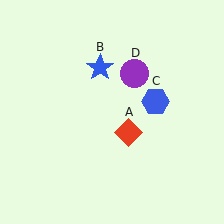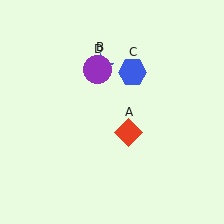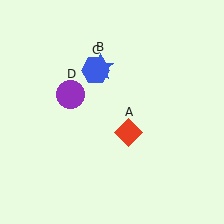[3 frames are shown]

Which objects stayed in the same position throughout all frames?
Red diamond (object A) and blue star (object B) remained stationary.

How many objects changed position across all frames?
2 objects changed position: blue hexagon (object C), purple circle (object D).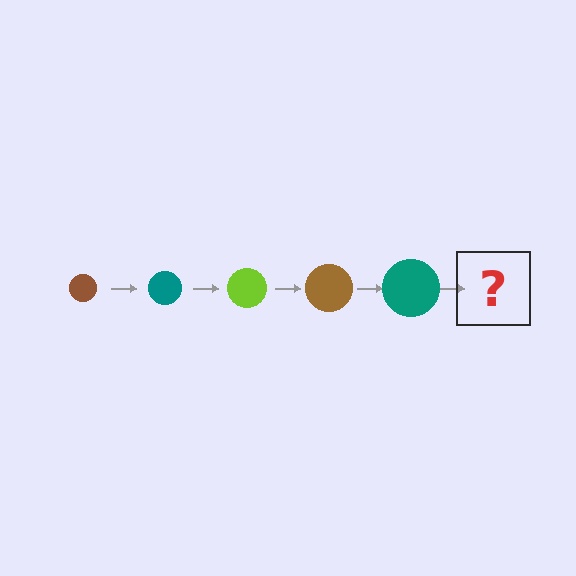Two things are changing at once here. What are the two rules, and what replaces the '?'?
The two rules are that the circle grows larger each step and the color cycles through brown, teal, and lime. The '?' should be a lime circle, larger than the previous one.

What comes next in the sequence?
The next element should be a lime circle, larger than the previous one.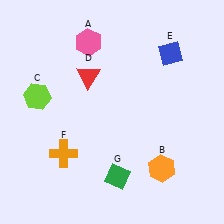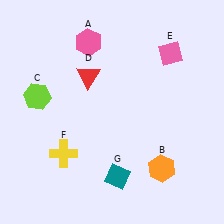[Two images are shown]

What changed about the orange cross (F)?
In Image 1, F is orange. In Image 2, it changed to yellow.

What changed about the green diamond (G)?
In Image 1, G is green. In Image 2, it changed to teal.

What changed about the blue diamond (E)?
In Image 1, E is blue. In Image 2, it changed to pink.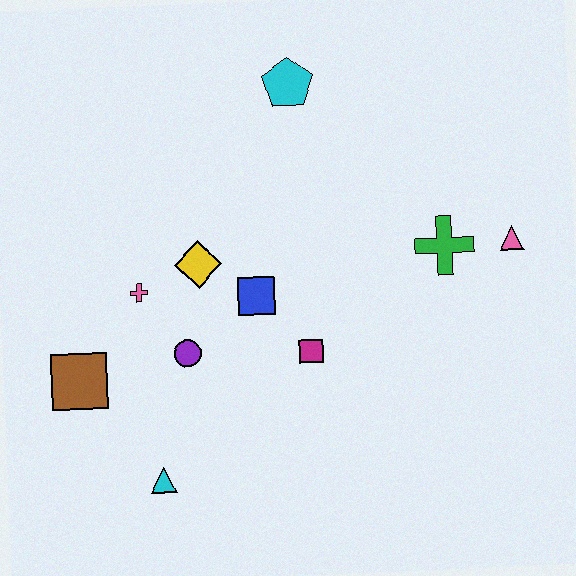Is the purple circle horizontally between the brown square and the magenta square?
Yes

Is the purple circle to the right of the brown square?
Yes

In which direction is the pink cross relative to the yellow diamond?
The pink cross is to the left of the yellow diamond.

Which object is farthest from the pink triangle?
The brown square is farthest from the pink triangle.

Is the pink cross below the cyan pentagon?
Yes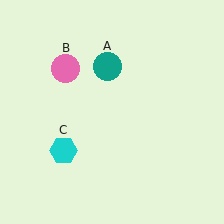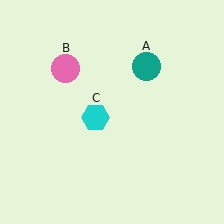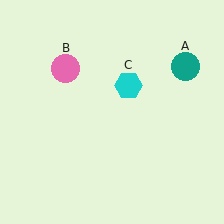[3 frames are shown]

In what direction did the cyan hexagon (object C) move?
The cyan hexagon (object C) moved up and to the right.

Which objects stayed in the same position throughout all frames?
Pink circle (object B) remained stationary.